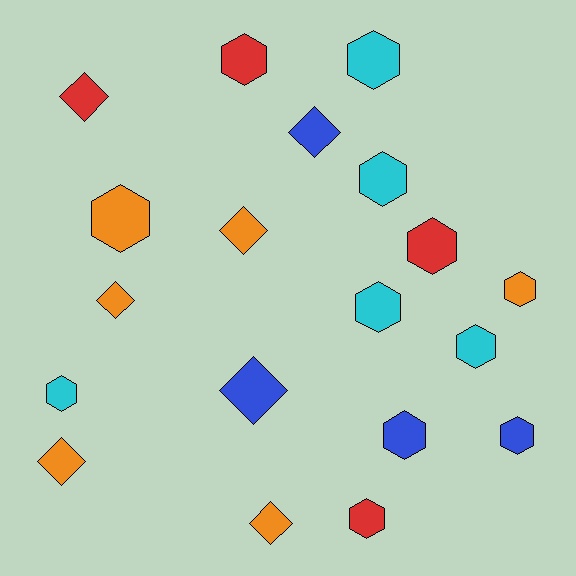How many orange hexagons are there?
There are 2 orange hexagons.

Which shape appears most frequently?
Hexagon, with 12 objects.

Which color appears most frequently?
Orange, with 6 objects.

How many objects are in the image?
There are 19 objects.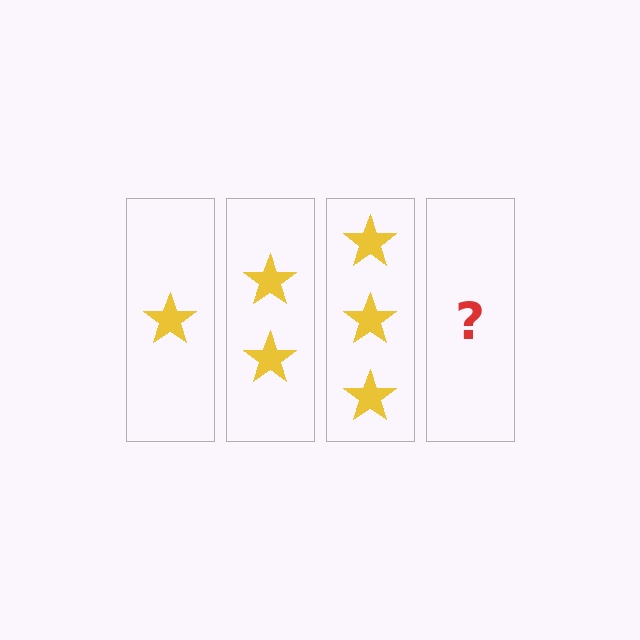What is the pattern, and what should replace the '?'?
The pattern is that each step adds one more star. The '?' should be 4 stars.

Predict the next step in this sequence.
The next step is 4 stars.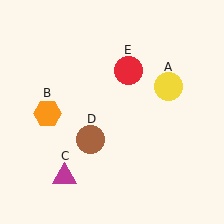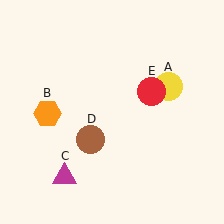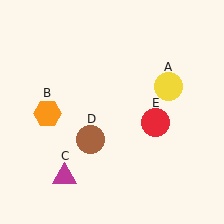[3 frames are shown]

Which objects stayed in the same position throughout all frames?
Yellow circle (object A) and orange hexagon (object B) and magenta triangle (object C) and brown circle (object D) remained stationary.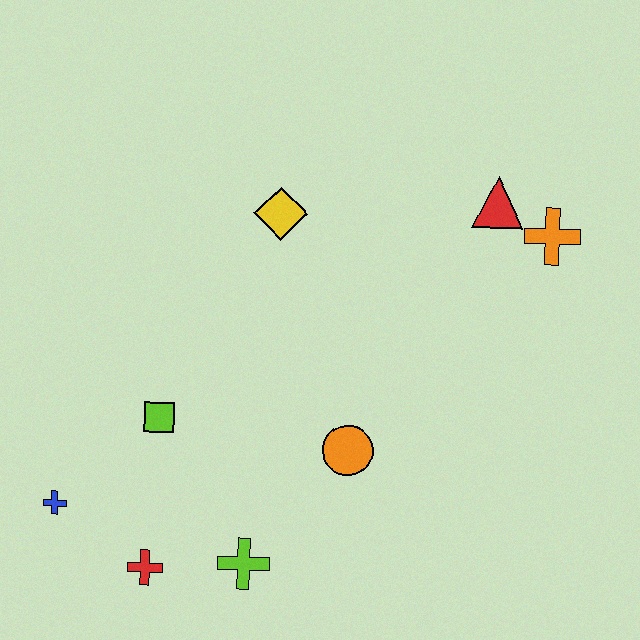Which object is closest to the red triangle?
The orange cross is closest to the red triangle.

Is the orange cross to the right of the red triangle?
Yes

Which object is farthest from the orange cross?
The blue cross is farthest from the orange cross.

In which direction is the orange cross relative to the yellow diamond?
The orange cross is to the right of the yellow diamond.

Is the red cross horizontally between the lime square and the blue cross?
Yes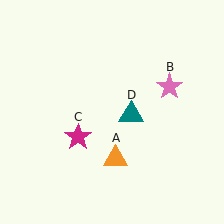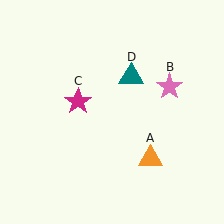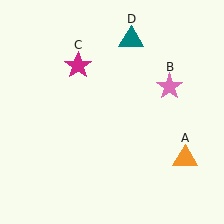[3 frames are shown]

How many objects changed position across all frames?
3 objects changed position: orange triangle (object A), magenta star (object C), teal triangle (object D).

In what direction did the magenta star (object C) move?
The magenta star (object C) moved up.